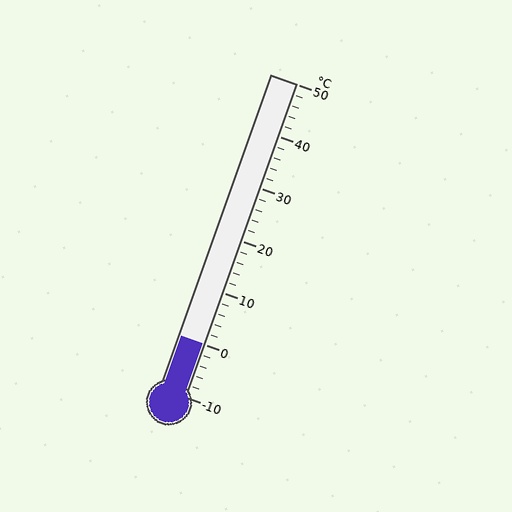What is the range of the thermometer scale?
The thermometer scale ranges from -10°C to 50°C.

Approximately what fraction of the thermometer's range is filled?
The thermometer is filled to approximately 15% of its range.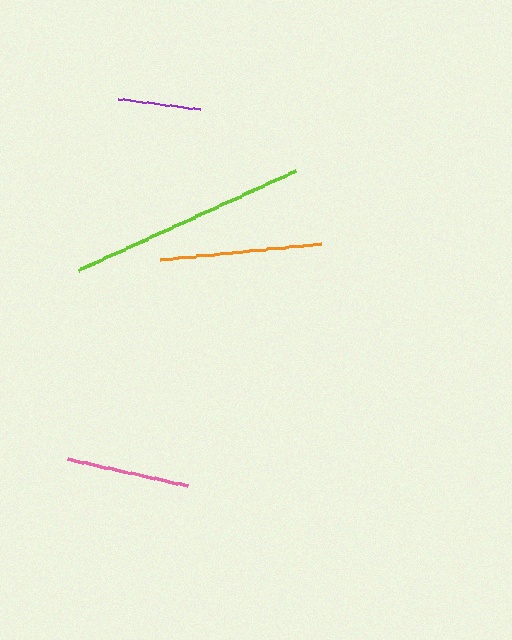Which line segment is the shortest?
The purple line is the shortest at approximately 82 pixels.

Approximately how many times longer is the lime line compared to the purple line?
The lime line is approximately 2.9 times the length of the purple line.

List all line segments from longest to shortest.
From longest to shortest: lime, orange, pink, purple.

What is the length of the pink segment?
The pink segment is approximately 123 pixels long.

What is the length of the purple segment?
The purple segment is approximately 82 pixels long.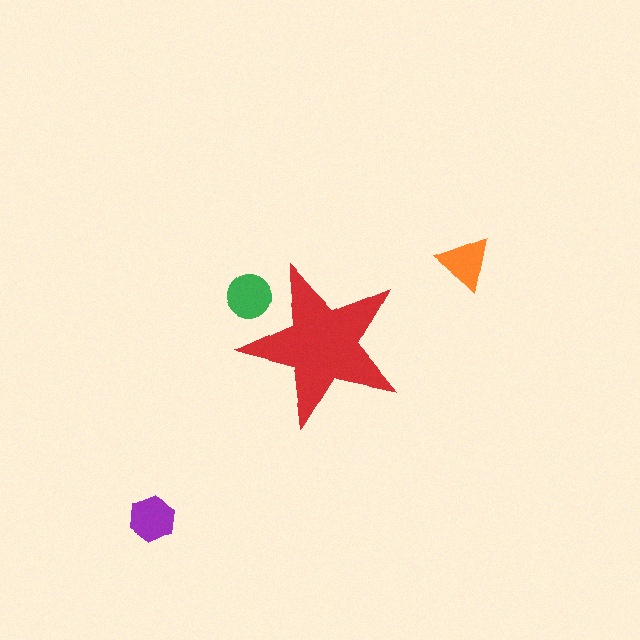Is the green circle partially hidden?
Yes, the green circle is partially hidden behind the red star.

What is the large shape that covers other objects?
A red star.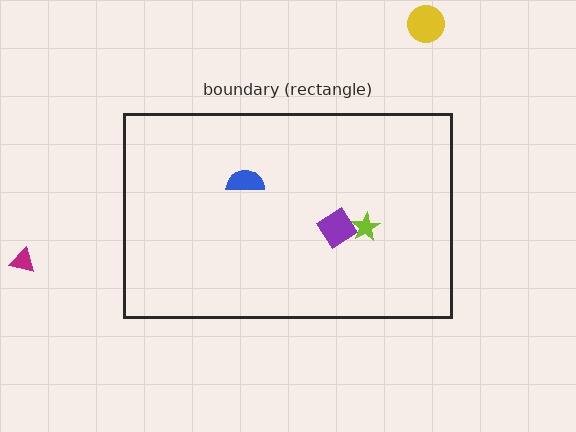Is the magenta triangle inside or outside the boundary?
Outside.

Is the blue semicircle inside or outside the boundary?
Inside.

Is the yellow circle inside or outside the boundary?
Outside.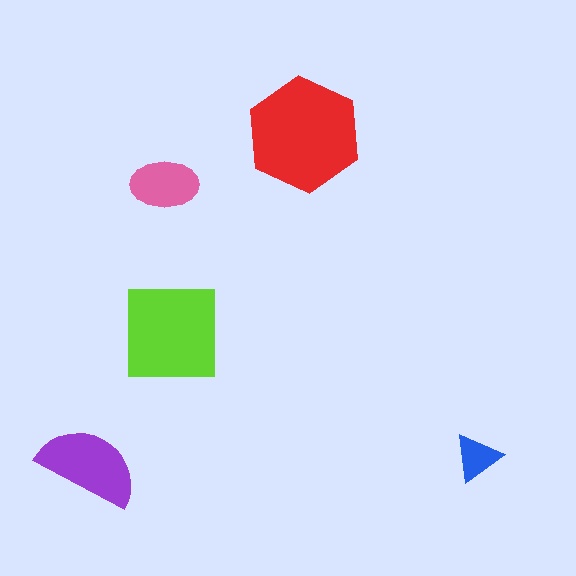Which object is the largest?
The red hexagon.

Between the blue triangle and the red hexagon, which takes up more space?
The red hexagon.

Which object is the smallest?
The blue triangle.